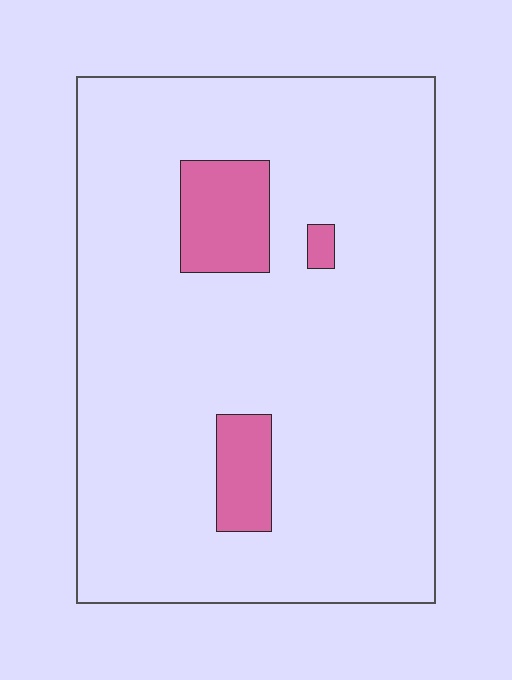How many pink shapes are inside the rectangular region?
3.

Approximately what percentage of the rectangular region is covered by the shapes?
Approximately 10%.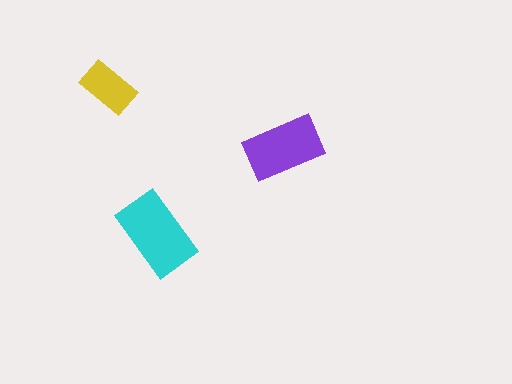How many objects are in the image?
There are 3 objects in the image.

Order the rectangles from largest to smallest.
the cyan one, the purple one, the yellow one.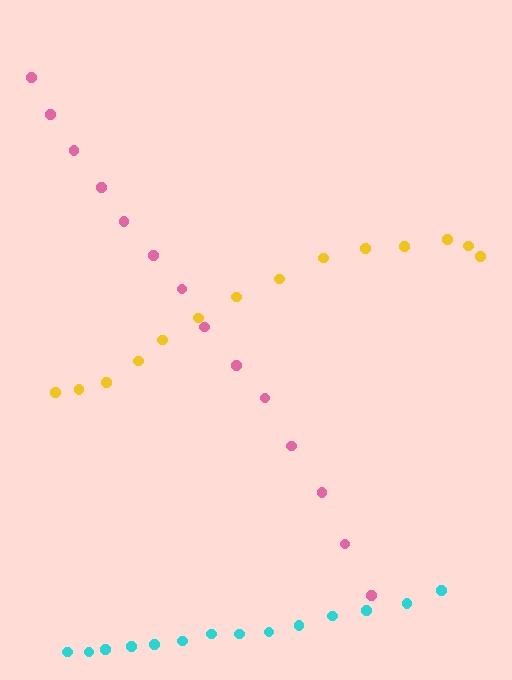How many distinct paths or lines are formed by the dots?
There are 3 distinct paths.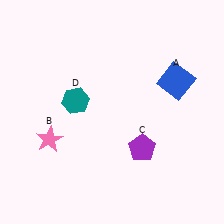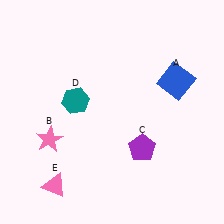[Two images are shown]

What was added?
A pink triangle (E) was added in Image 2.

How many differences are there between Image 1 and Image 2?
There is 1 difference between the two images.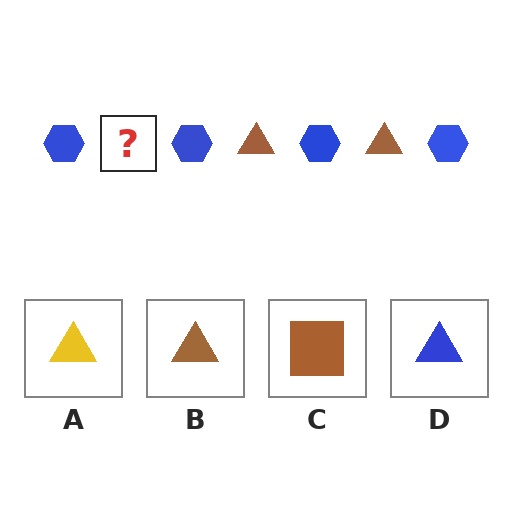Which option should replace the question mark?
Option B.